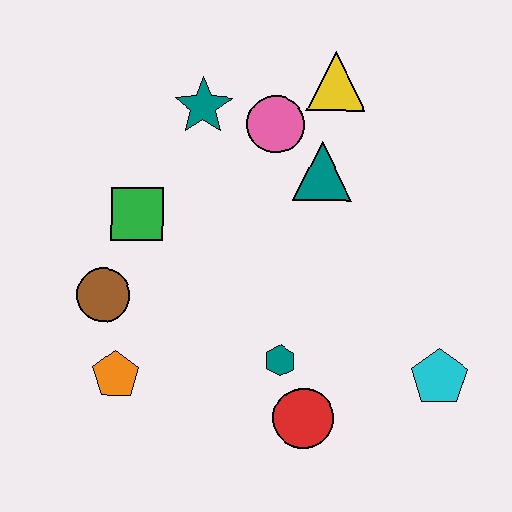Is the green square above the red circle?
Yes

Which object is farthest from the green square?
The cyan pentagon is farthest from the green square.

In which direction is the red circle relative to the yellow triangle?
The red circle is below the yellow triangle.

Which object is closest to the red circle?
The teal hexagon is closest to the red circle.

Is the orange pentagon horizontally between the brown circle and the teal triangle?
Yes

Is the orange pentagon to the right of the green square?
No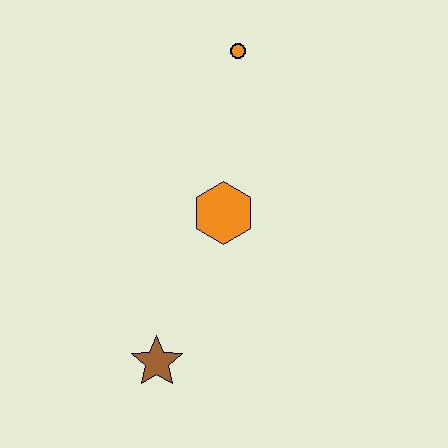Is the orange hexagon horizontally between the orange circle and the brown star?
Yes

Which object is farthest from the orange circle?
The brown star is farthest from the orange circle.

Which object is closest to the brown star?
The orange hexagon is closest to the brown star.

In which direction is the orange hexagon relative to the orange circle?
The orange hexagon is below the orange circle.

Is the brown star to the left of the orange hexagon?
Yes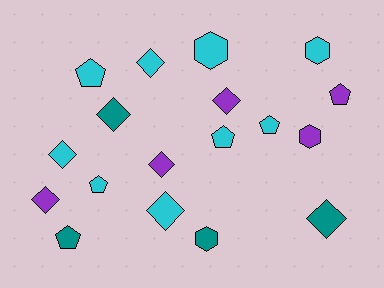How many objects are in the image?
There are 18 objects.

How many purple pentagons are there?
There is 1 purple pentagon.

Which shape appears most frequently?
Diamond, with 8 objects.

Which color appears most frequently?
Cyan, with 9 objects.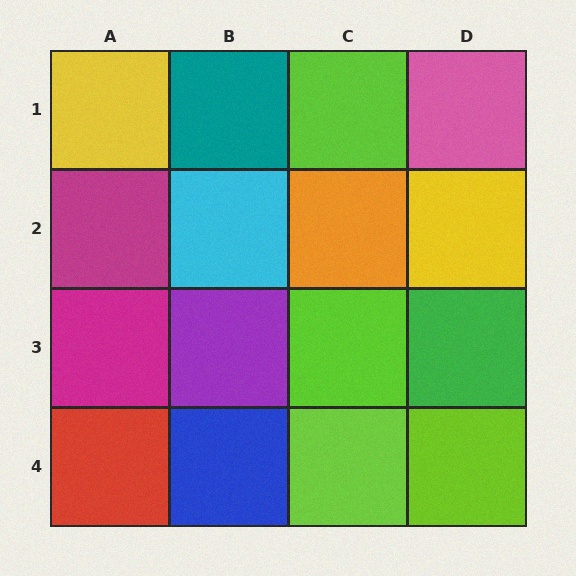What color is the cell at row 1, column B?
Teal.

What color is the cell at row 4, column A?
Red.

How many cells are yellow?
2 cells are yellow.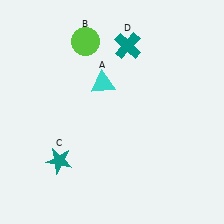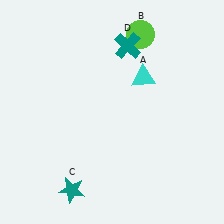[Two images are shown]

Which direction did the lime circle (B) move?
The lime circle (B) moved right.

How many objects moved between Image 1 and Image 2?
3 objects moved between the two images.